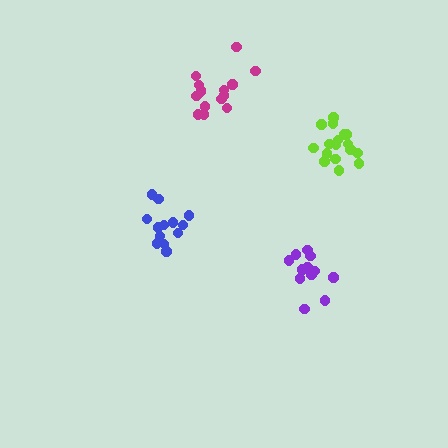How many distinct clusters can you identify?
There are 4 distinct clusters.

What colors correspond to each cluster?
The clusters are colored: lime, blue, magenta, purple.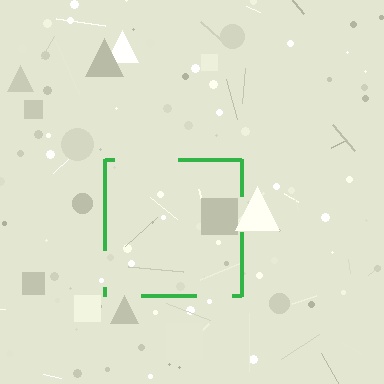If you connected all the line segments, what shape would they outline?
They would outline a square.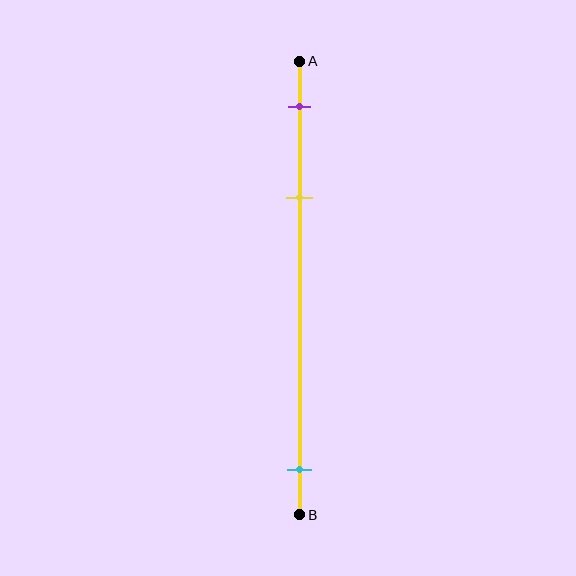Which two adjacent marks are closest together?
The purple and yellow marks are the closest adjacent pair.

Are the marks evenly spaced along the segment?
No, the marks are not evenly spaced.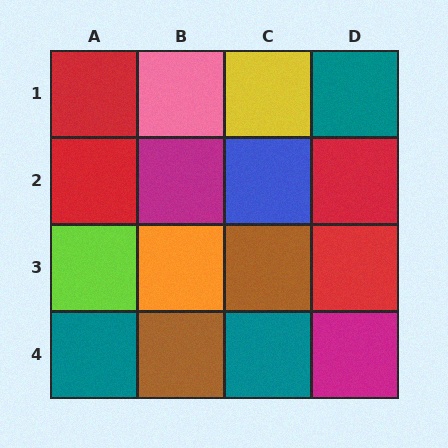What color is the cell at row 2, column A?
Red.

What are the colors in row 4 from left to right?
Teal, brown, teal, magenta.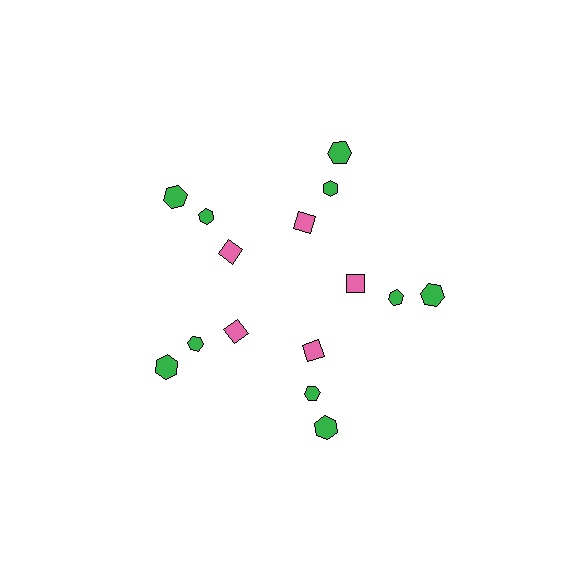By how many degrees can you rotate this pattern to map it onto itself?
The pattern maps onto itself every 72 degrees of rotation.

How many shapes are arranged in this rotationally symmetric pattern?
There are 15 shapes, arranged in 5 groups of 3.